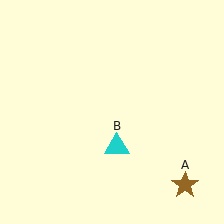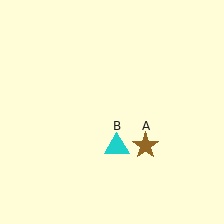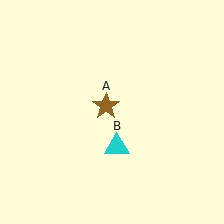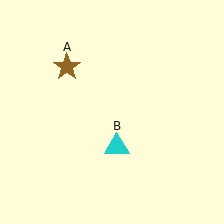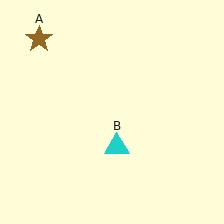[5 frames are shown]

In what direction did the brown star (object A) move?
The brown star (object A) moved up and to the left.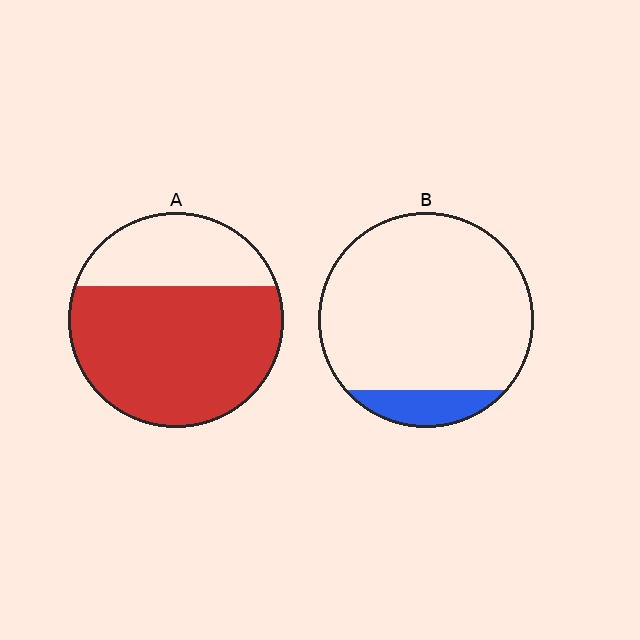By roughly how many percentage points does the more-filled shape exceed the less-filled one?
By roughly 60 percentage points (A over B).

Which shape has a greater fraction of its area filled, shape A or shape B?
Shape A.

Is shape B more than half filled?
No.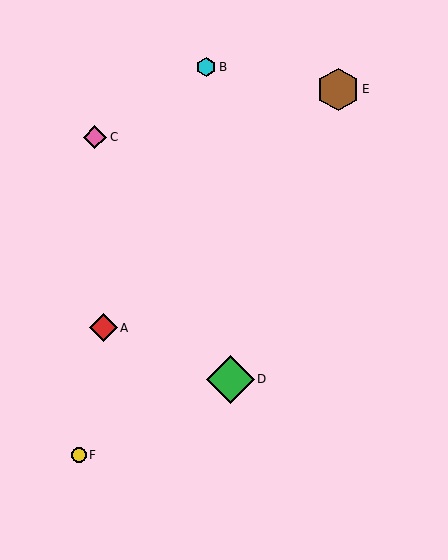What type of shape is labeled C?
Shape C is a pink diamond.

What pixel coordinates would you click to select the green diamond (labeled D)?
Click at (230, 379) to select the green diamond D.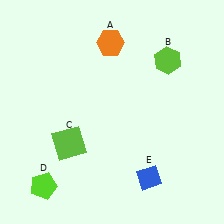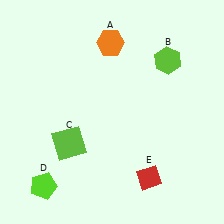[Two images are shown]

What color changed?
The diamond (E) changed from blue in Image 1 to red in Image 2.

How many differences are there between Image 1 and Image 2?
There is 1 difference between the two images.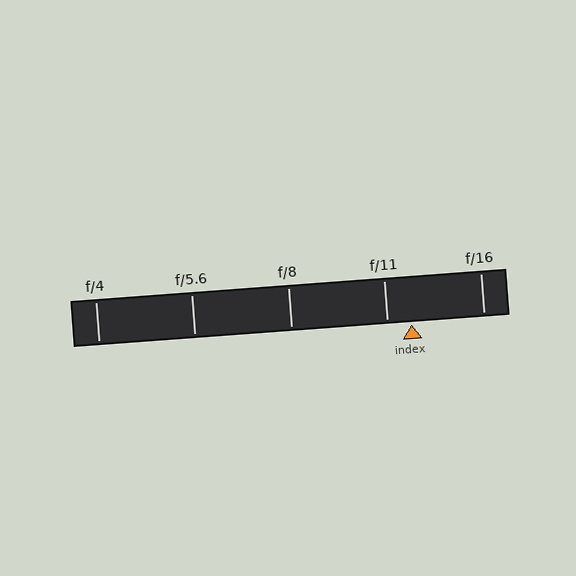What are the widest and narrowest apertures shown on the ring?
The widest aperture shown is f/4 and the narrowest is f/16.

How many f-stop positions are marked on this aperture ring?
There are 5 f-stop positions marked.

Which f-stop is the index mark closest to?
The index mark is closest to f/11.